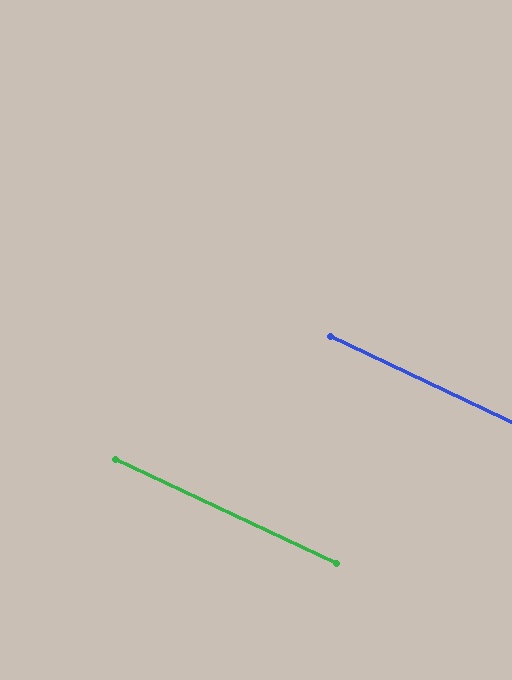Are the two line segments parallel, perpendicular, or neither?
Parallel — their directions differ by only 0.3°.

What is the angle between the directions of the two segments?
Approximately 0 degrees.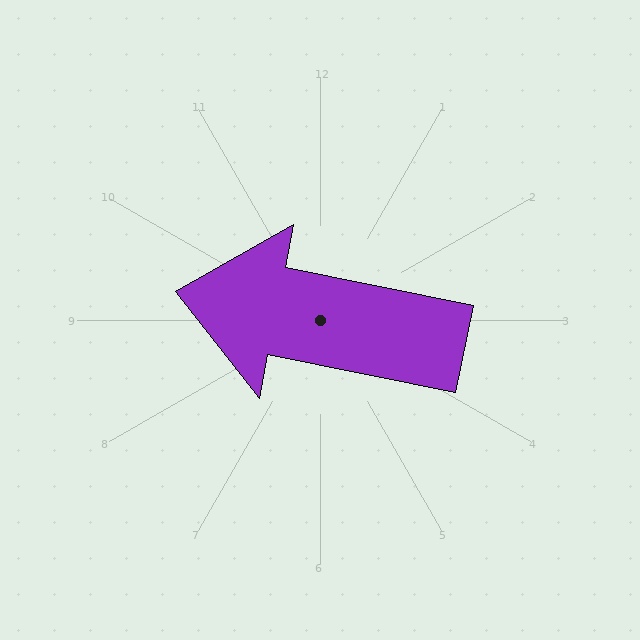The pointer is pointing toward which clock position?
Roughly 9 o'clock.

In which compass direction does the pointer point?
West.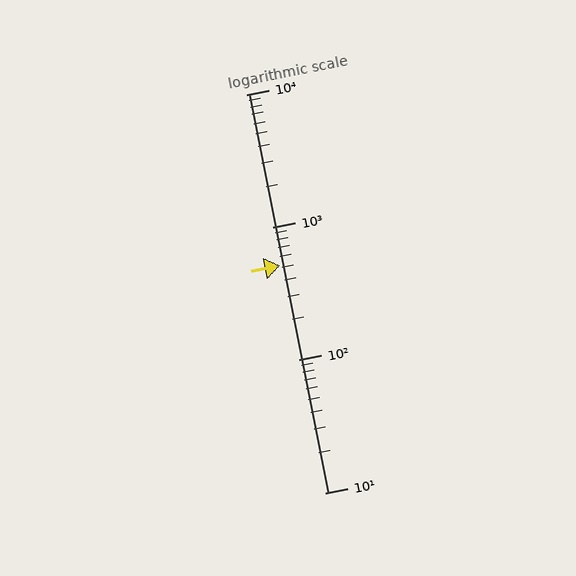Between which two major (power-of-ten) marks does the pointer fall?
The pointer is between 100 and 1000.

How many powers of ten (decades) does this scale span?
The scale spans 3 decades, from 10 to 10000.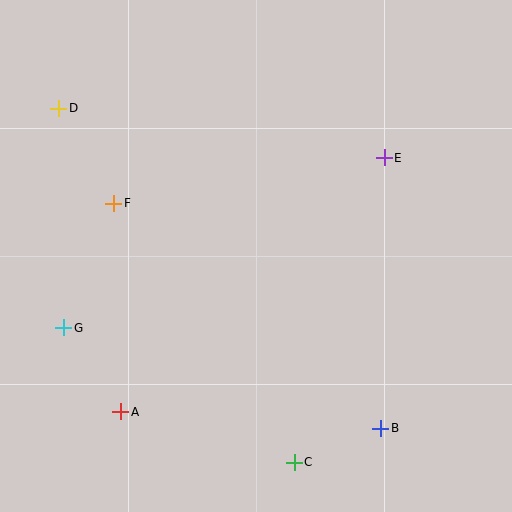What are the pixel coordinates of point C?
Point C is at (294, 462).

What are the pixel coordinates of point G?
Point G is at (64, 328).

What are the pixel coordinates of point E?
Point E is at (384, 158).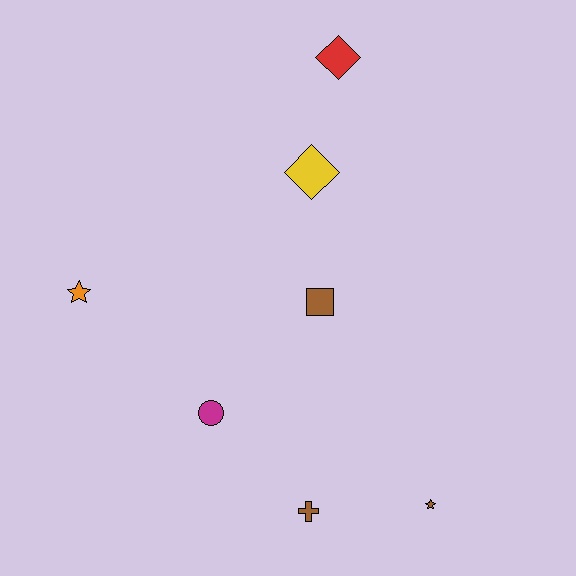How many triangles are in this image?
There are no triangles.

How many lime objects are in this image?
There are no lime objects.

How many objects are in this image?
There are 7 objects.